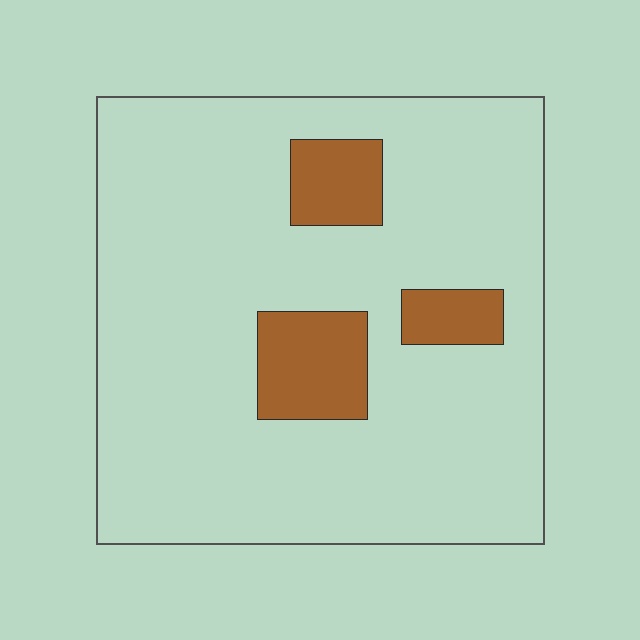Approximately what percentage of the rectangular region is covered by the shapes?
Approximately 15%.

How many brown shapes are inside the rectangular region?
3.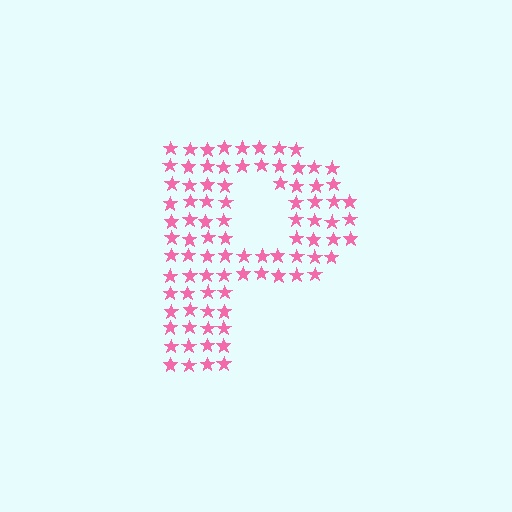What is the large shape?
The large shape is the letter P.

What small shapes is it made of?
It is made of small stars.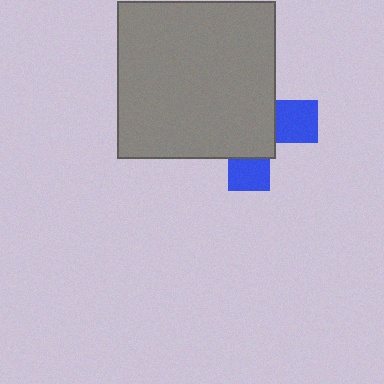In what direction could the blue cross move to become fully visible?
The blue cross could move toward the lower-right. That would shift it out from behind the gray square entirely.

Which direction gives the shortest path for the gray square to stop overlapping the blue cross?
Moving toward the upper-left gives the shortest separation.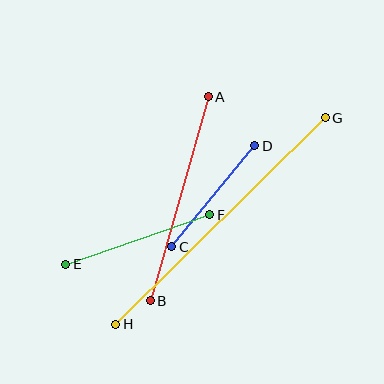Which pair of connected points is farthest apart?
Points G and H are farthest apart.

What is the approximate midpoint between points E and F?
The midpoint is at approximately (138, 240) pixels.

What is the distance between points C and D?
The distance is approximately 130 pixels.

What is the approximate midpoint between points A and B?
The midpoint is at approximately (179, 199) pixels.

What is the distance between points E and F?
The distance is approximately 152 pixels.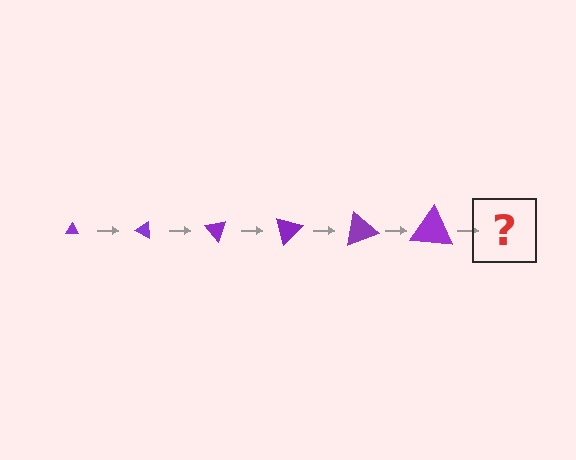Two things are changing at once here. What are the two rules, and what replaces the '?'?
The two rules are that the triangle grows larger each step and it rotates 25 degrees each step. The '?' should be a triangle, larger than the previous one and rotated 150 degrees from the start.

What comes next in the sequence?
The next element should be a triangle, larger than the previous one and rotated 150 degrees from the start.